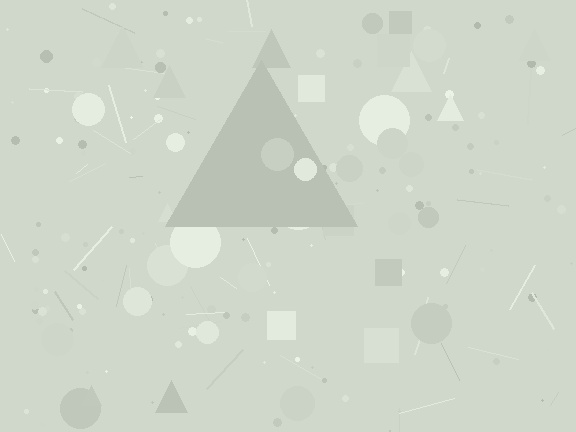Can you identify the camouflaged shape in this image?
The camouflaged shape is a triangle.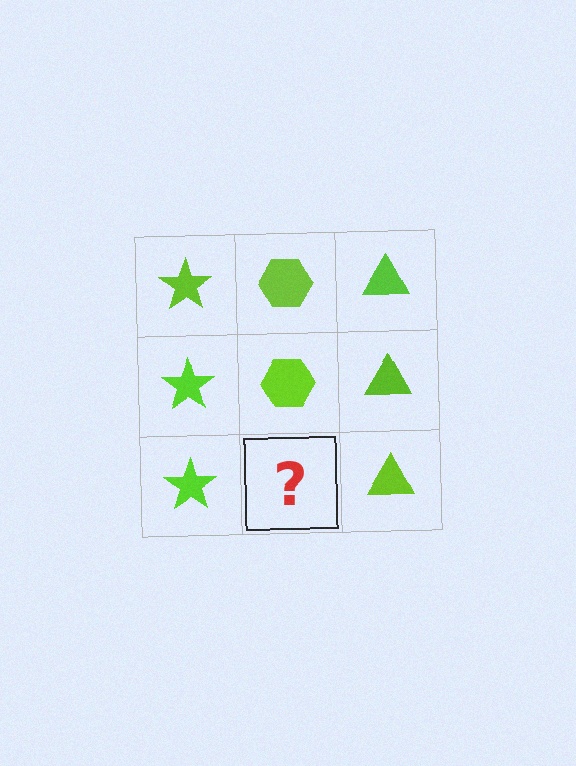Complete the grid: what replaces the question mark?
The question mark should be replaced with a lime hexagon.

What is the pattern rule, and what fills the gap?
The rule is that each column has a consistent shape. The gap should be filled with a lime hexagon.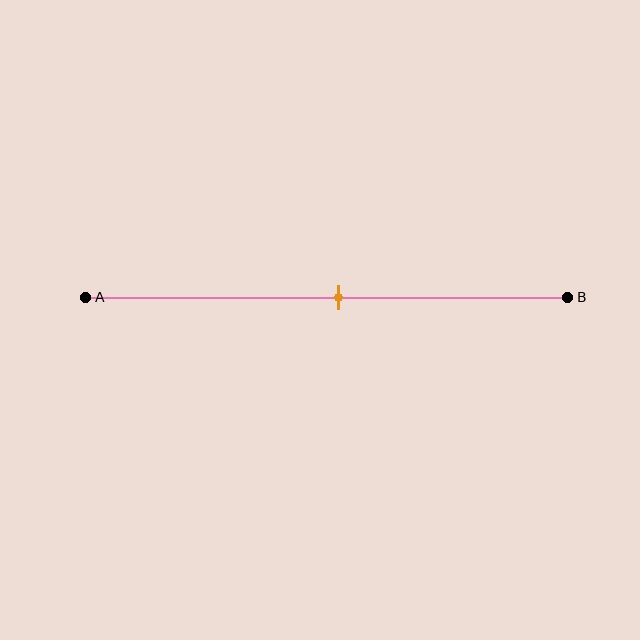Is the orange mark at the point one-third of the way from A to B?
No, the mark is at about 50% from A, not at the 33% one-third point.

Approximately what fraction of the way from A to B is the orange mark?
The orange mark is approximately 50% of the way from A to B.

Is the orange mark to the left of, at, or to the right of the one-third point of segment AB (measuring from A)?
The orange mark is to the right of the one-third point of segment AB.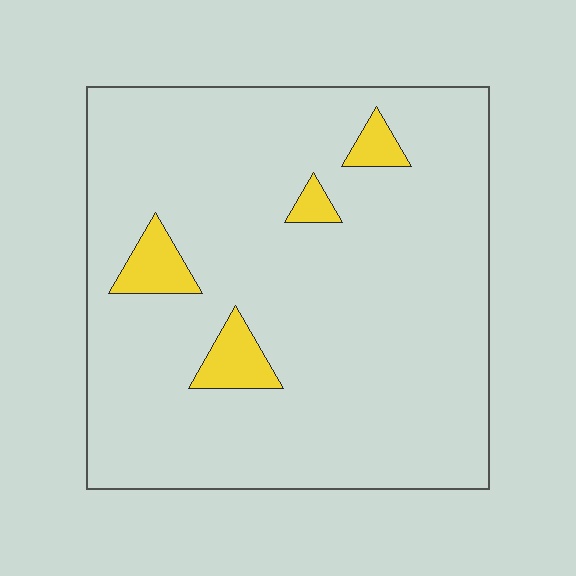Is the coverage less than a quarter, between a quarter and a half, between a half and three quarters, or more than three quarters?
Less than a quarter.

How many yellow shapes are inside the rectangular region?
4.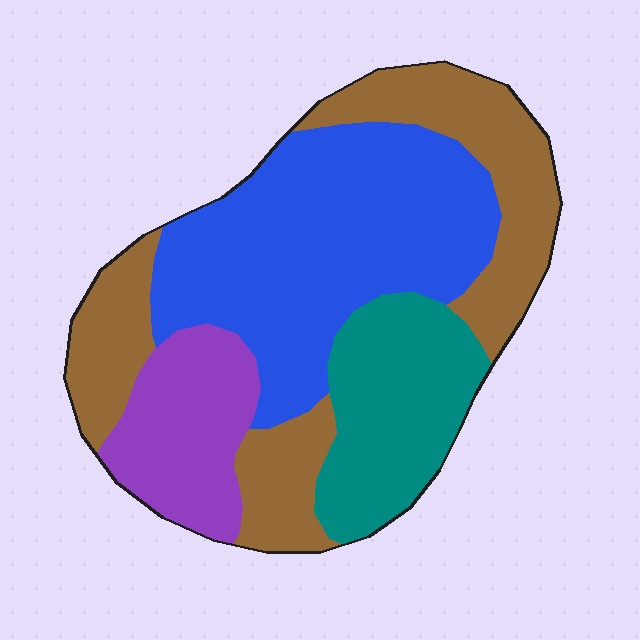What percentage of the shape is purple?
Purple covers about 15% of the shape.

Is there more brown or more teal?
Brown.